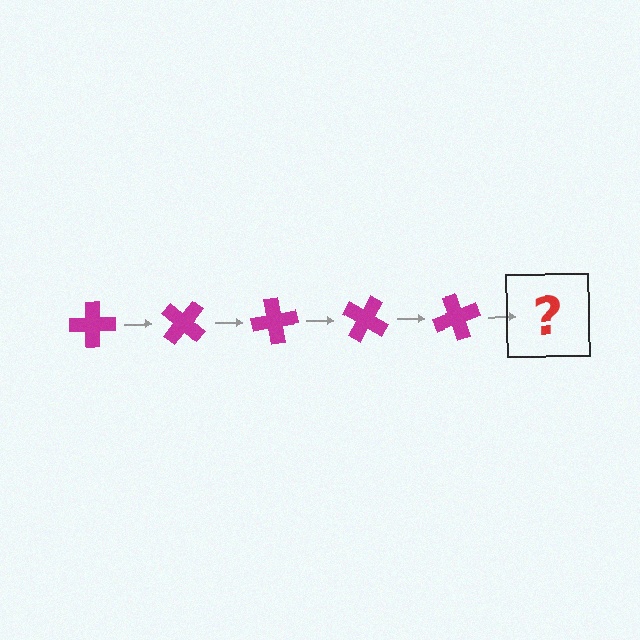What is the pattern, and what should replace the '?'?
The pattern is that the cross rotates 40 degrees each step. The '?' should be a magenta cross rotated 200 degrees.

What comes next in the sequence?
The next element should be a magenta cross rotated 200 degrees.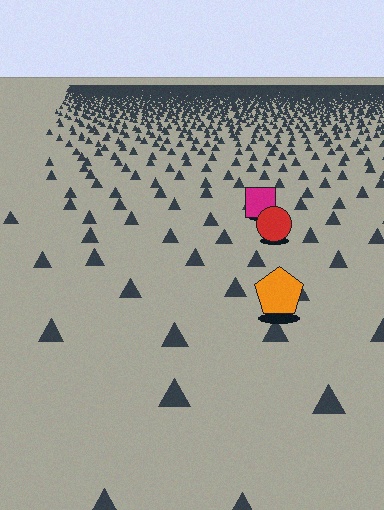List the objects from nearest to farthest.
From nearest to farthest: the orange pentagon, the red circle, the magenta square.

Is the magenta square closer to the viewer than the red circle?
No. The red circle is closer — you can tell from the texture gradient: the ground texture is coarser near it.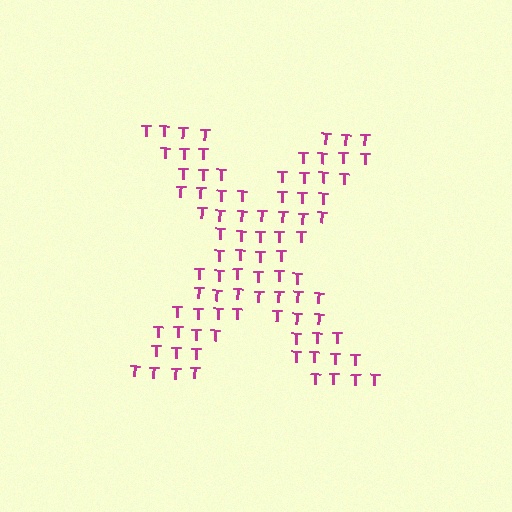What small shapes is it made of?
It is made of small letter T's.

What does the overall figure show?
The overall figure shows the letter X.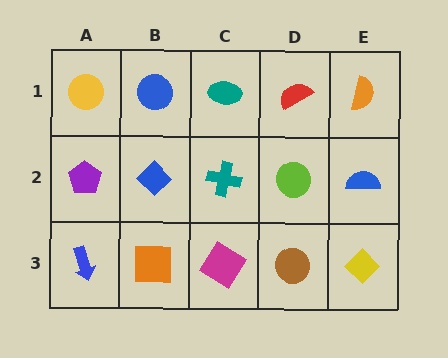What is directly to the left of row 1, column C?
A blue circle.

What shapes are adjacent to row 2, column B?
A blue circle (row 1, column B), an orange square (row 3, column B), a purple pentagon (row 2, column A), a teal cross (row 2, column C).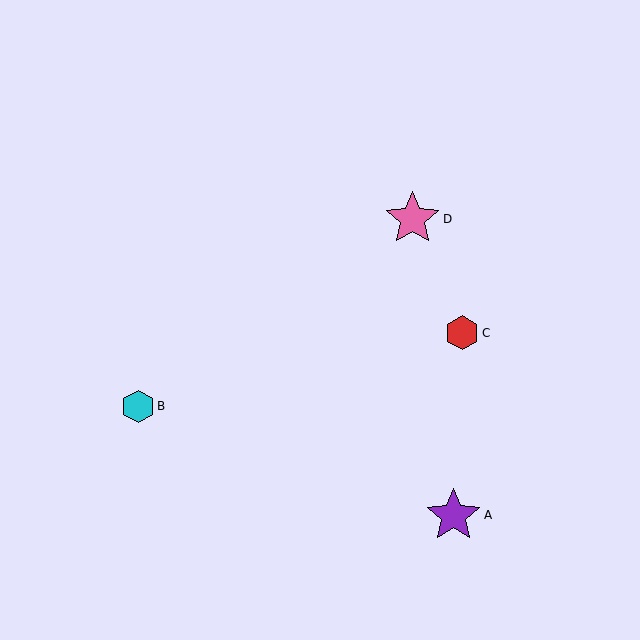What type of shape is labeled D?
Shape D is a pink star.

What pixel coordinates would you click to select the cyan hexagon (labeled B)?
Click at (138, 406) to select the cyan hexagon B.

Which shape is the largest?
The pink star (labeled D) is the largest.